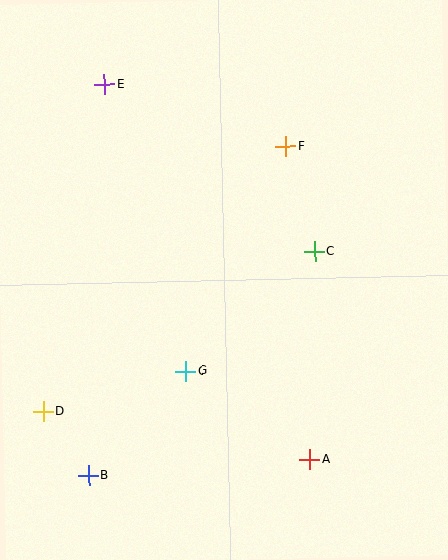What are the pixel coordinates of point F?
Point F is at (286, 146).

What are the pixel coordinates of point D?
Point D is at (43, 411).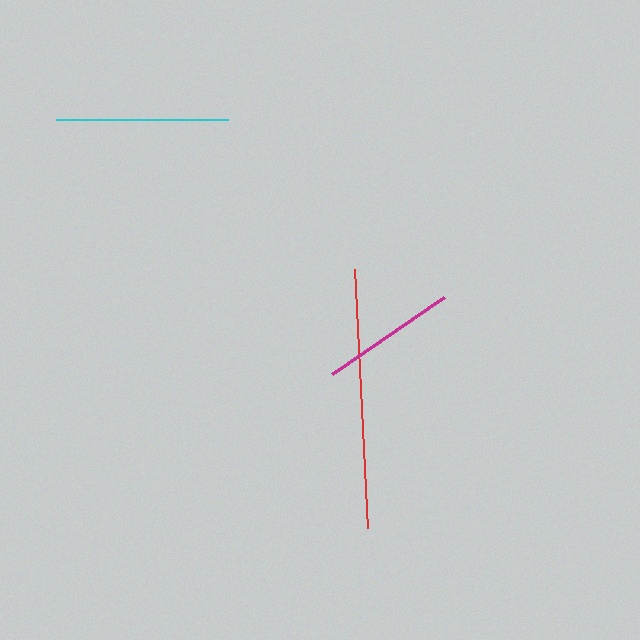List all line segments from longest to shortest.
From longest to shortest: red, cyan, magenta.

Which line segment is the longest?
The red line is the longest at approximately 260 pixels.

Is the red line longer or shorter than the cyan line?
The red line is longer than the cyan line.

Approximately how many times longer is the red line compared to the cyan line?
The red line is approximately 1.5 times the length of the cyan line.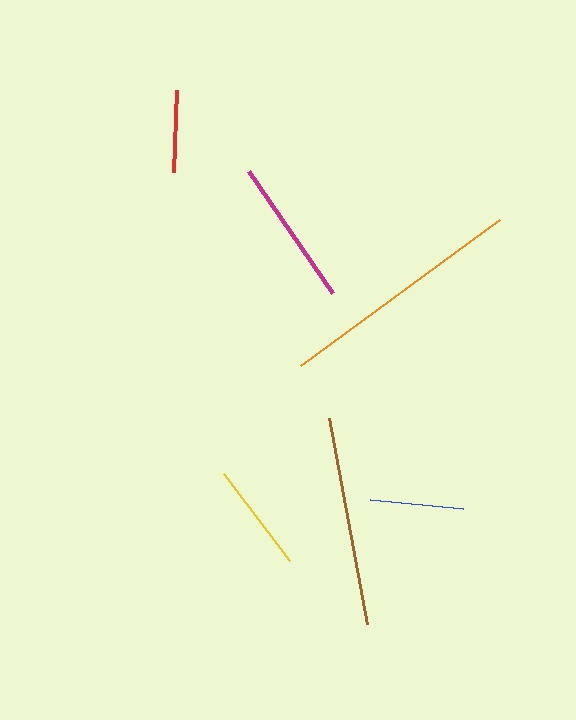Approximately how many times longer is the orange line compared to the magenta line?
The orange line is approximately 1.7 times the length of the magenta line.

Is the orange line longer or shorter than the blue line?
The orange line is longer than the blue line.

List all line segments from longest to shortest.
From longest to shortest: orange, brown, magenta, yellow, blue, red.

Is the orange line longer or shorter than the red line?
The orange line is longer than the red line.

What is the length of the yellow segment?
The yellow segment is approximately 109 pixels long.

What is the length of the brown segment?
The brown segment is approximately 210 pixels long.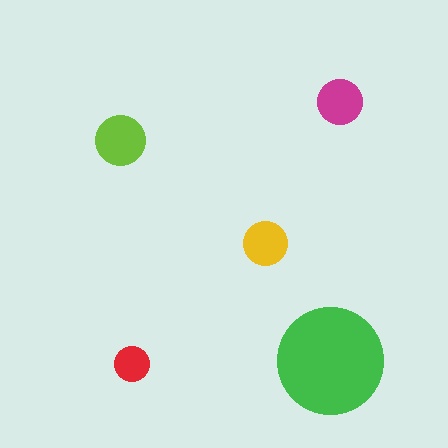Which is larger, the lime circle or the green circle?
The green one.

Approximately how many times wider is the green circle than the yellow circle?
About 2.5 times wider.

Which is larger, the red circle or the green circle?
The green one.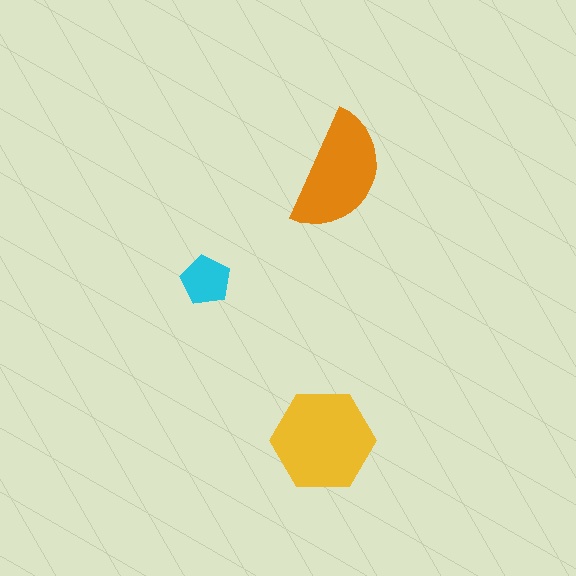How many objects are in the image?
There are 3 objects in the image.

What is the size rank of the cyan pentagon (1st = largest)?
3rd.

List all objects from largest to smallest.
The yellow hexagon, the orange semicircle, the cyan pentagon.